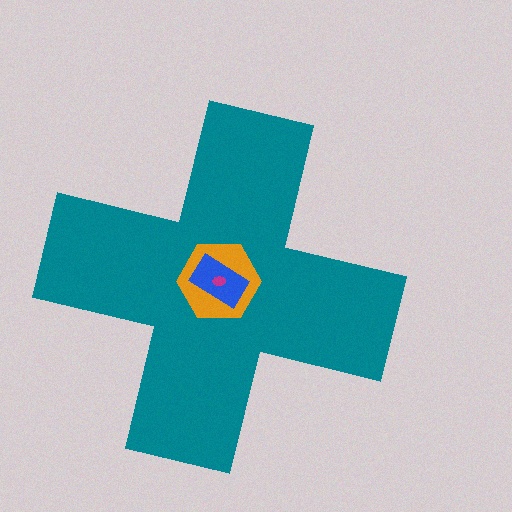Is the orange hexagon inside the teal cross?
Yes.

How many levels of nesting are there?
4.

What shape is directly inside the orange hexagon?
The blue rectangle.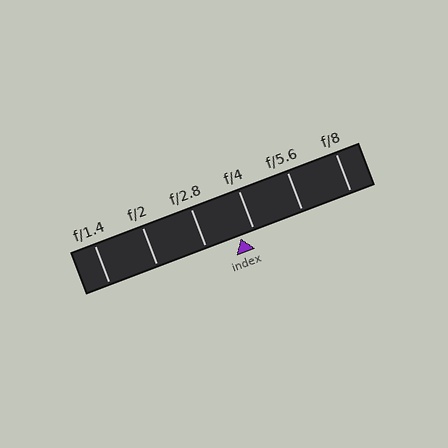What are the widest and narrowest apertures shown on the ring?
The widest aperture shown is f/1.4 and the narrowest is f/8.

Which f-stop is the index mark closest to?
The index mark is closest to f/4.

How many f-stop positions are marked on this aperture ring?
There are 6 f-stop positions marked.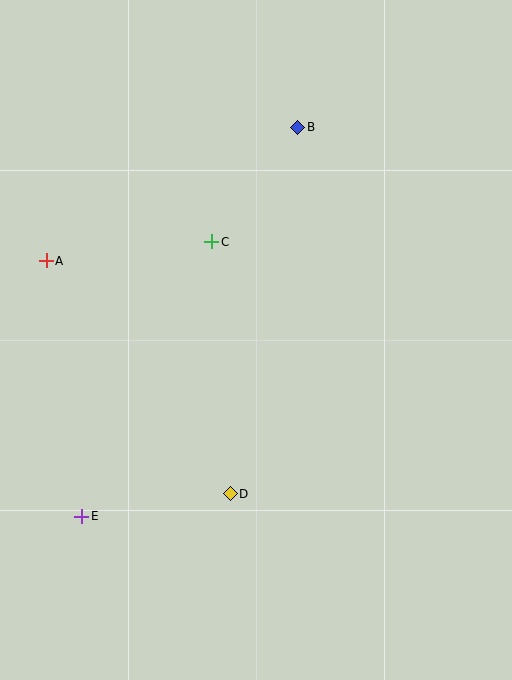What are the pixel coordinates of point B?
Point B is at (298, 127).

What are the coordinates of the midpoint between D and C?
The midpoint between D and C is at (221, 368).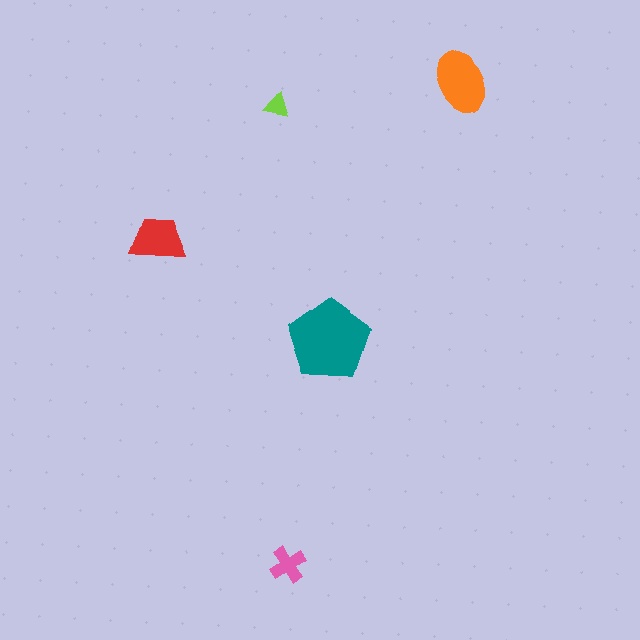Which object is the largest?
The teal pentagon.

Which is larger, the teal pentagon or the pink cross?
The teal pentagon.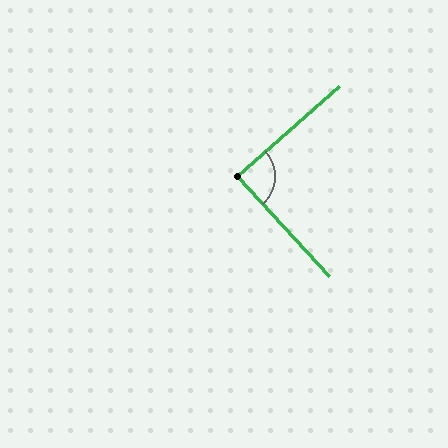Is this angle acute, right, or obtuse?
It is approximately a right angle.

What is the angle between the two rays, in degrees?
Approximately 89 degrees.